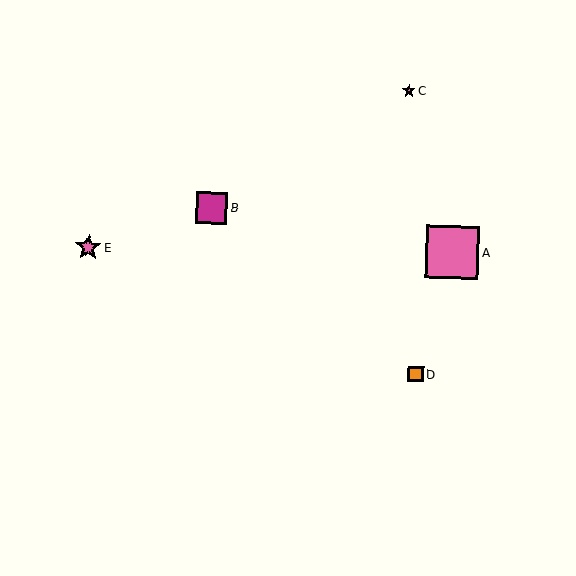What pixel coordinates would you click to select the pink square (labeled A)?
Click at (452, 252) to select the pink square A.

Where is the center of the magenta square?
The center of the magenta square is at (211, 208).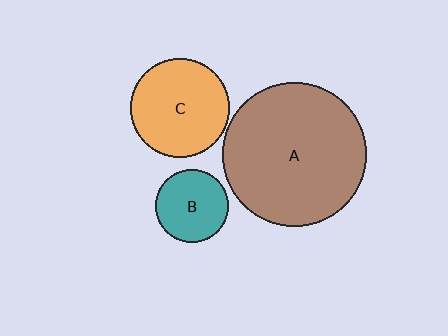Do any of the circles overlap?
No, none of the circles overlap.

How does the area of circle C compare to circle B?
Approximately 1.8 times.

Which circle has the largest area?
Circle A (brown).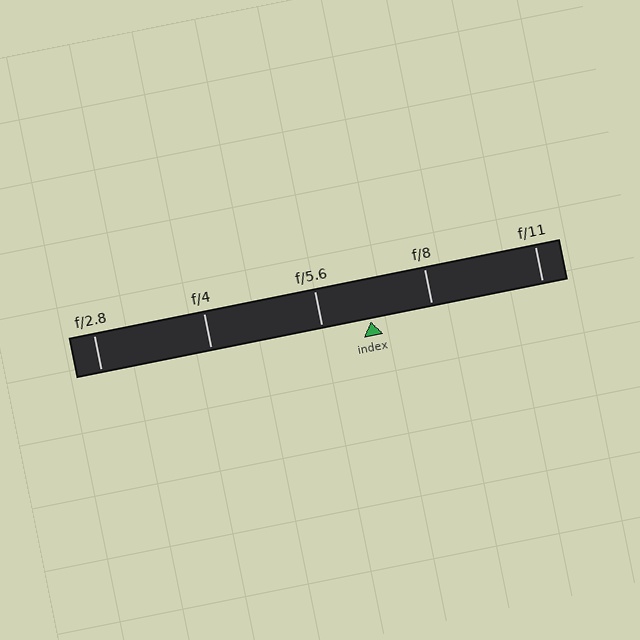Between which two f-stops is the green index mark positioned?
The index mark is between f/5.6 and f/8.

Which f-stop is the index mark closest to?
The index mark is closest to f/5.6.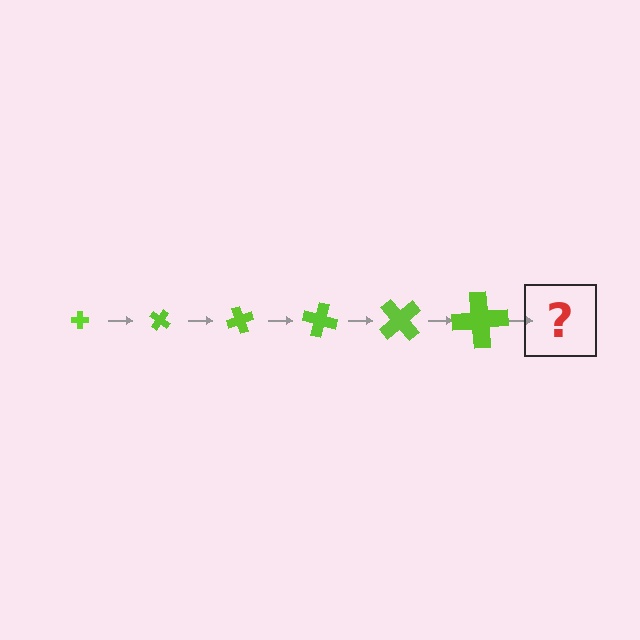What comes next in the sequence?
The next element should be a cross, larger than the previous one and rotated 210 degrees from the start.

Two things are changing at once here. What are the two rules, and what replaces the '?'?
The two rules are that the cross grows larger each step and it rotates 35 degrees each step. The '?' should be a cross, larger than the previous one and rotated 210 degrees from the start.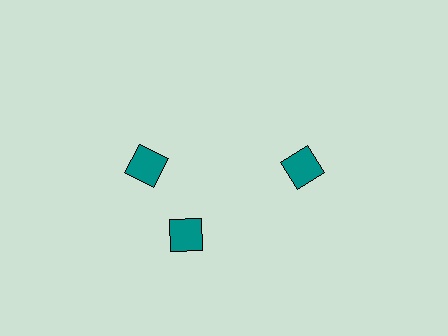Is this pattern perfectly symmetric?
No. The 3 teal diamonds are arranged in a ring, but one element near the 11 o'clock position is rotated out of alignment along the ring, breaking the 3-fold rotational symmetry.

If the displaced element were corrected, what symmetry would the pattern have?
It would have 3-fold rotational symmetry — the pattern would map onto itself every 120 degrees.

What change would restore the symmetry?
The symmetry would be restored by rotating it back into even spacing with its neighbors so that all 3 diamonds sit at equal angles and equal distance from the center.